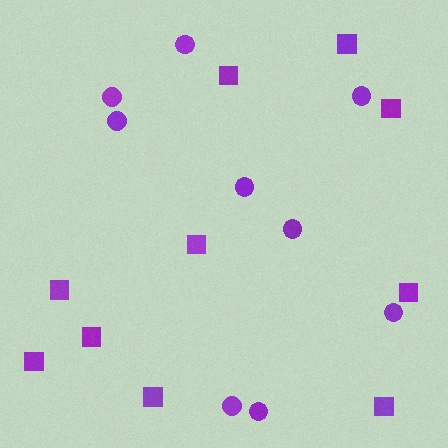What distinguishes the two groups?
There are 2 groups: one group of squares (10) and one group of circles (9).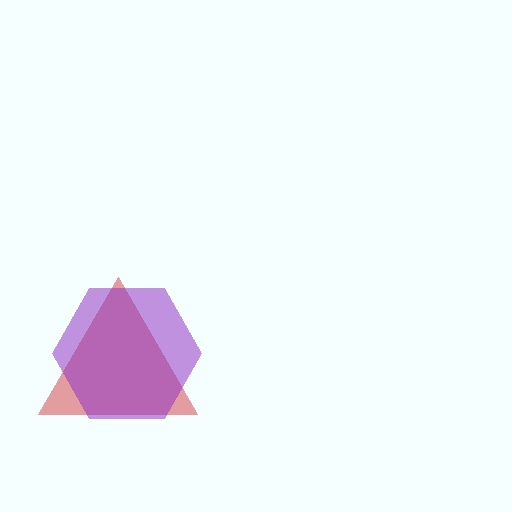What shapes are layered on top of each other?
The layered shapes are: a red triangle, a purple hexagon.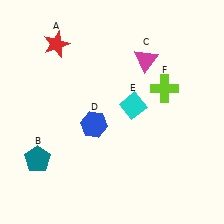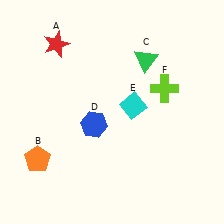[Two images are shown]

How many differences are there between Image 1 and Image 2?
There are 2 differences between the two images.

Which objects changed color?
B changed from teal to orange. C changed from magenta to green.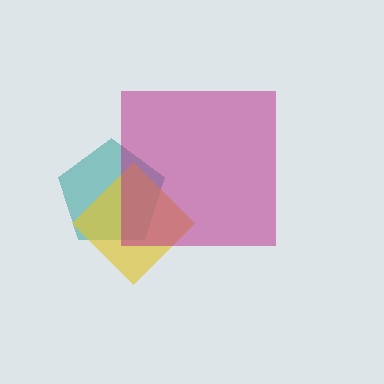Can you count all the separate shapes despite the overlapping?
Yes, there are 3 separate shapes.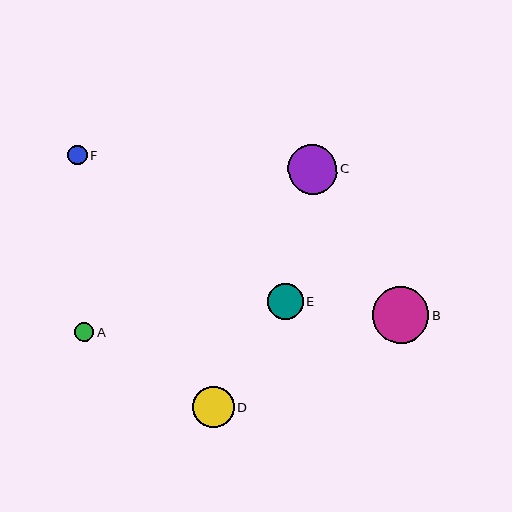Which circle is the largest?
Circle B is the largest with a size of approximately 56 pixels.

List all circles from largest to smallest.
From largest to smallest: B, C, D, E, F, A.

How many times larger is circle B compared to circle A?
Circle B is approximately 2.9 times the size of circle A.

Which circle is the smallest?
Circle A is the smallest with a size of approximately 19 pixels.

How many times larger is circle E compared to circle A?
Circle E is approximately 1.9 times the size of circle A.